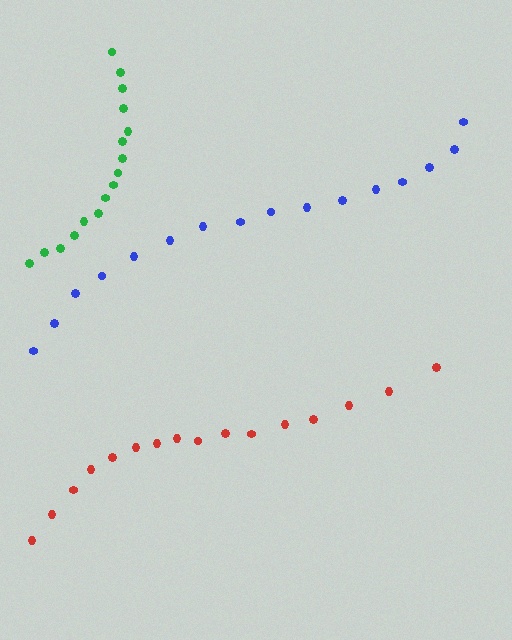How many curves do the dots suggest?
There are 3 distinct paths.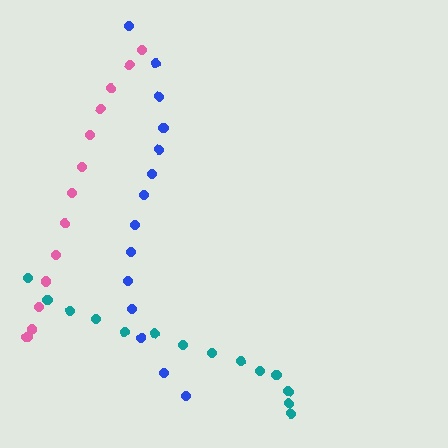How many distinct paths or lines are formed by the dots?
There are 3 distinct paths.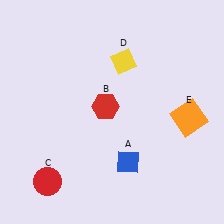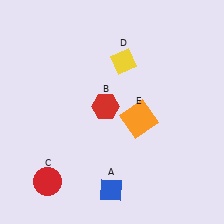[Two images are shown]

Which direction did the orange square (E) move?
The orange square (E) moved left.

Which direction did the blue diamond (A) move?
The blue diamond (A) moved down.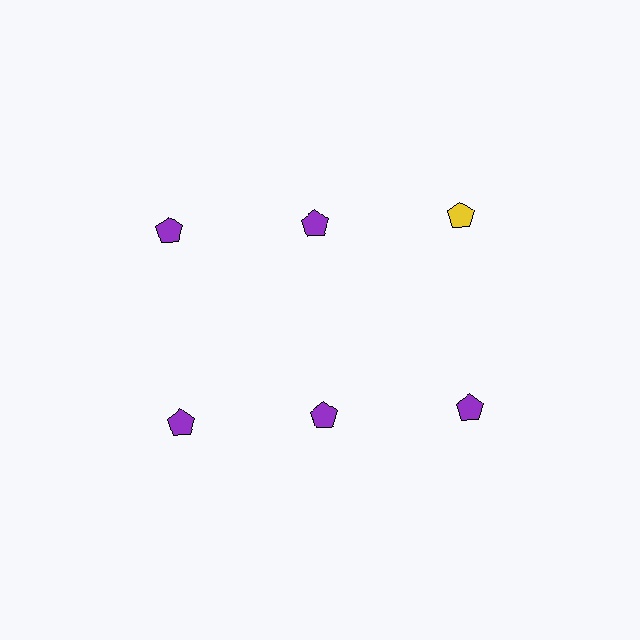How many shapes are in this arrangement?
There are 6 shapes arranged in a grid pattern.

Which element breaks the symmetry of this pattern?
The yellow pentagon in the top row, center column breaks the symmetry. All other shapes are purple pentagons.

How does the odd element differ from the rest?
It has a different color: yellow instead of purple.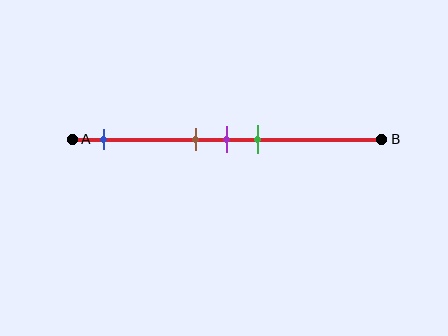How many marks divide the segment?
There are 4 marks dividing the segment.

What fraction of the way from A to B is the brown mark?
The brown mark is approximately 40% (0.4) of the way from A to B.